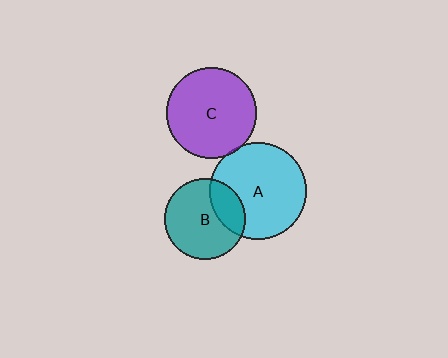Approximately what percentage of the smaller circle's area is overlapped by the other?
Approximately 5%.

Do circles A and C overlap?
Yes.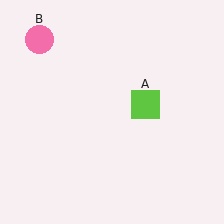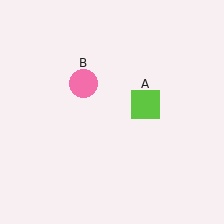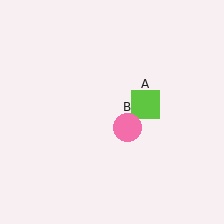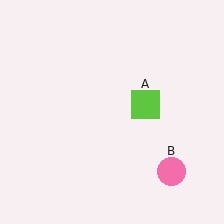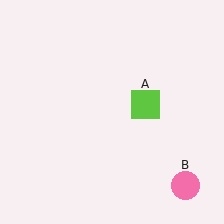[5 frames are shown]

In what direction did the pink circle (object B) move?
The pink circle (object B) moved down and to the right.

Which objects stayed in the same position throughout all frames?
Lime square (object A) remained stationary.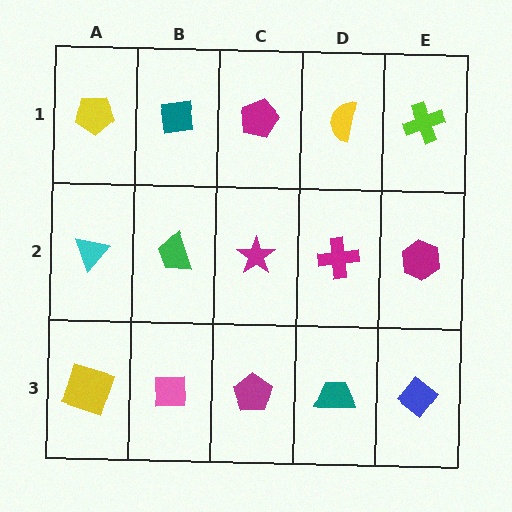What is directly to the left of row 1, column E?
A yellow semicircle.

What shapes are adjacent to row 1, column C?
A magenta star (row 2, column C), a teal square (row 1, column B), a yellow semicircle (row 1, column D).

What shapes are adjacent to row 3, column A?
A cyan triangle (row 2, column A), a pink square (row 3, column B).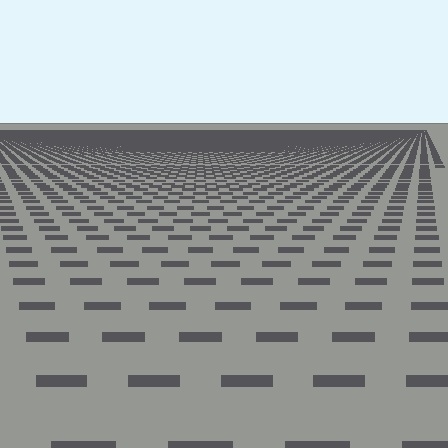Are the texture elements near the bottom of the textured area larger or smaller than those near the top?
Larger. Near the bottom, elements are closer to the viewer and appear at a bigger on-screen size.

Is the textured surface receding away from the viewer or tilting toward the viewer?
The surface is receding away from the viewer. Texture elements get smaller and denser toward the top.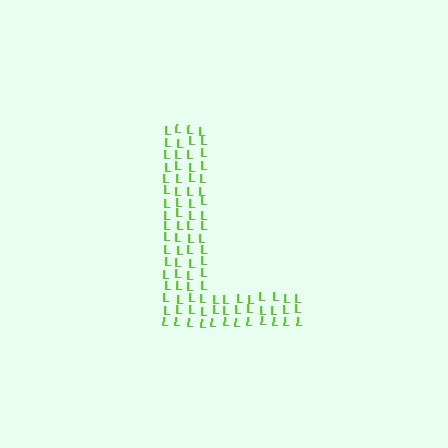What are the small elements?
The small elements are letter L's.